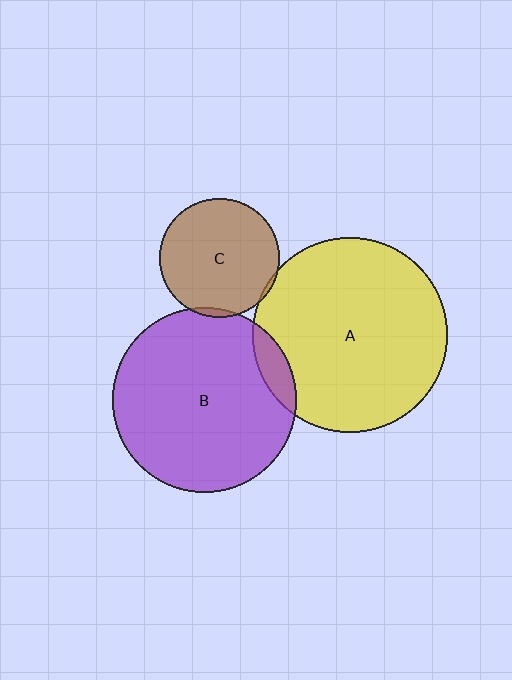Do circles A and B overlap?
Yes.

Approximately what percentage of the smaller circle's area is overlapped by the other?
Approximately 10%.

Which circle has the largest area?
Circle A (yellow).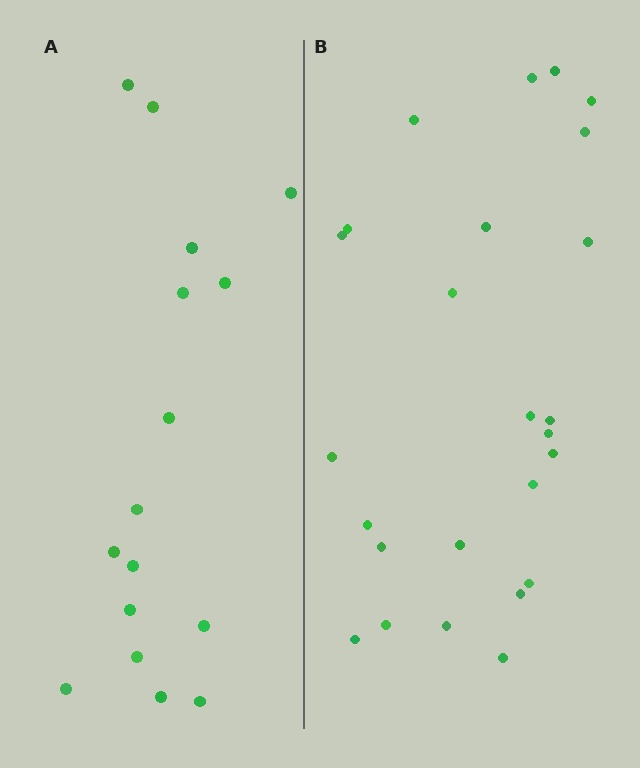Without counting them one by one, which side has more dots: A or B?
Region B (the right region) has more dots.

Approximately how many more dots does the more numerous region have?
Region B has roughly 8 or so more dots than region A.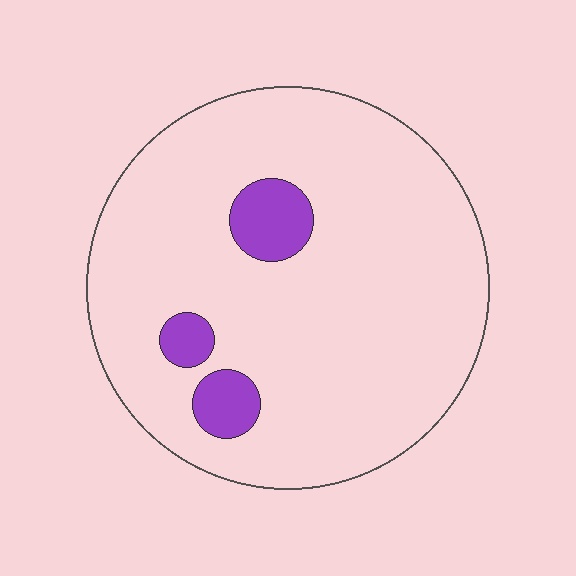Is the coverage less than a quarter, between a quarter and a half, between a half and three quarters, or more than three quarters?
Less than a quarter.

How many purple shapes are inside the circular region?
3.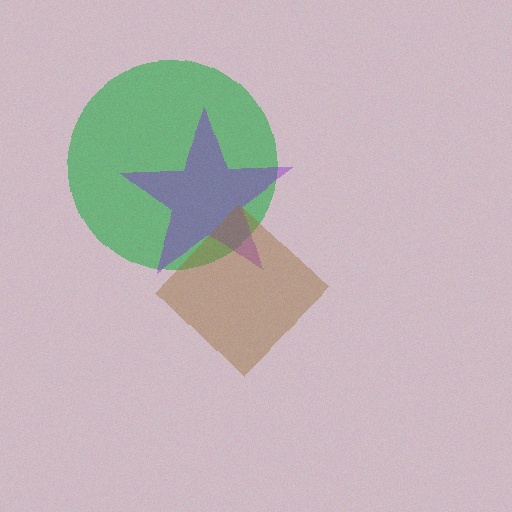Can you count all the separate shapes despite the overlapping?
Yes, there are 3 separate shapes.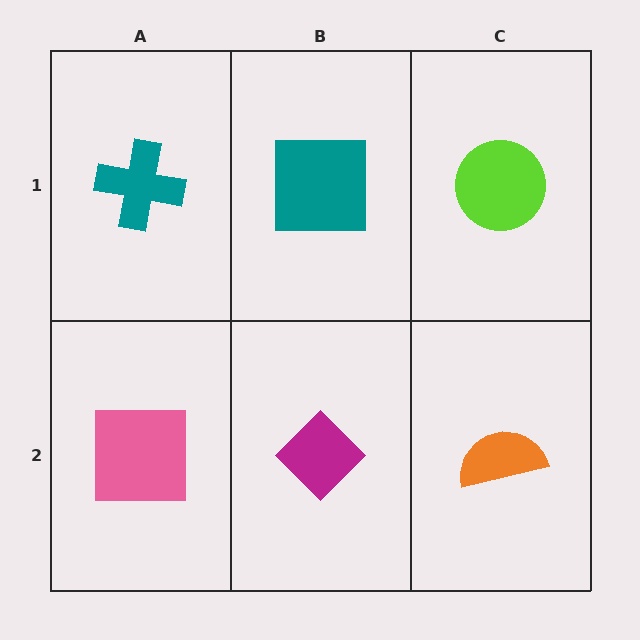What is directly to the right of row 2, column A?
A magenta diamond.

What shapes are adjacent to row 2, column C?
A lime circle (row 1, column C), a magenta diamond (row 2, column B).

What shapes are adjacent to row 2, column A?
A teal cross (row 1, column A), a magenta diamond (row 2, column B).